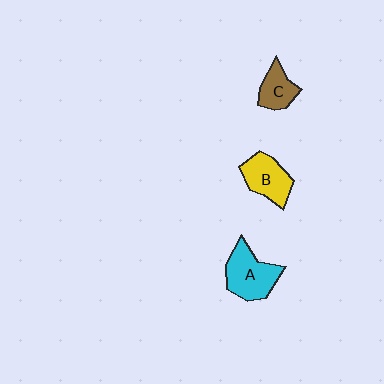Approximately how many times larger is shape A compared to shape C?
Approximately 1.7 times.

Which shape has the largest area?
Shape A (cyan).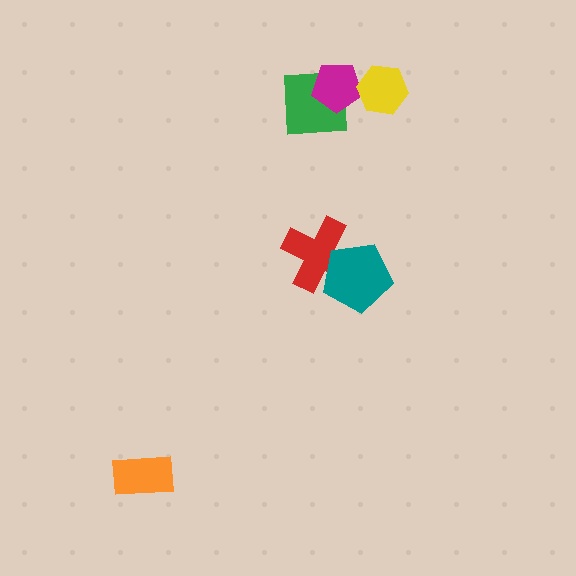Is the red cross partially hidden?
Yes, it is partially covered by another shape.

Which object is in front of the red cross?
The teal pentagon is in front of the red cross.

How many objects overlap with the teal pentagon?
1 object overlaps with the teal pentagon.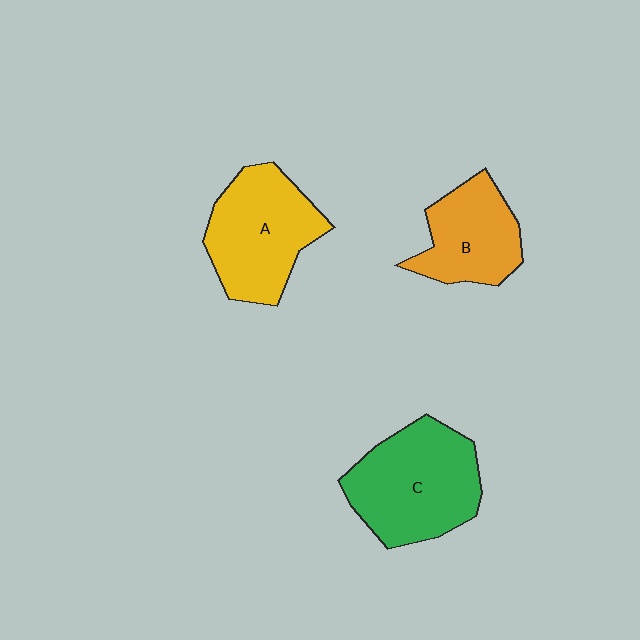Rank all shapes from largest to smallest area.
From largest to smallest: C (green), A (yellow), B (orange).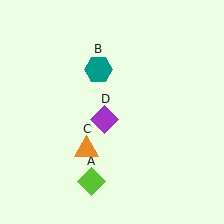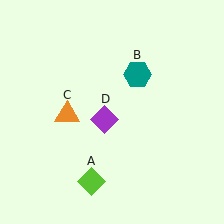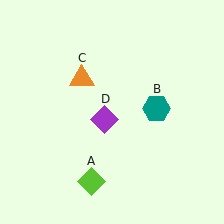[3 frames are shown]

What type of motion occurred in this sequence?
The teal hexagon (object B), orange triangle (object C) rotated clockwise around the center of the scene.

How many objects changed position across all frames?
2 objects changed position: teal hexagon (object B), orange triangle (object C).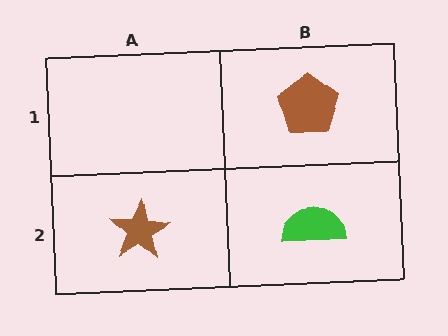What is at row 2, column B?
A green semicircle.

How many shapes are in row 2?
2 shapes.